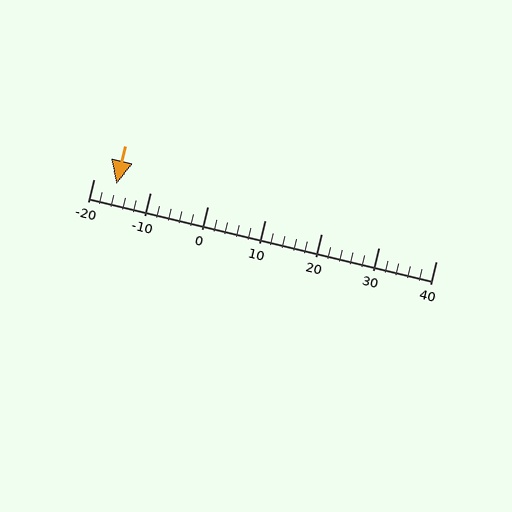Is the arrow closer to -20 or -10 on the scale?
The arrow is closer to -20.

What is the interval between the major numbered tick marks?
The major tick marks are spaced 10 units apart.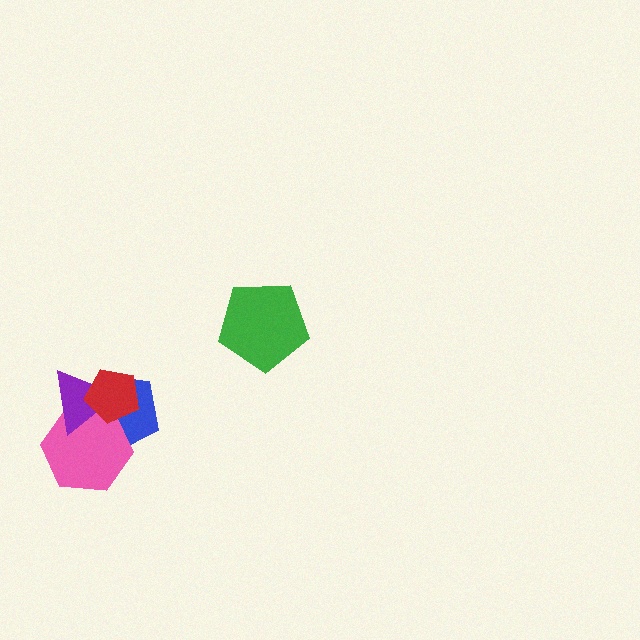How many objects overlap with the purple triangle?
3 objects overlap with the purple triangle.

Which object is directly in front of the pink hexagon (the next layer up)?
The purple triangle is directly in front of the pink hexagon.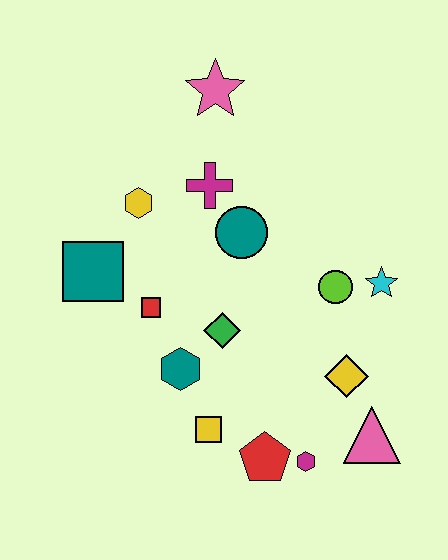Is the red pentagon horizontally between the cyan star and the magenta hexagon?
No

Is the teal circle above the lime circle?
Yes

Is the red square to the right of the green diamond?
No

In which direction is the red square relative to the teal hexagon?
The red square is above the teal hexagon.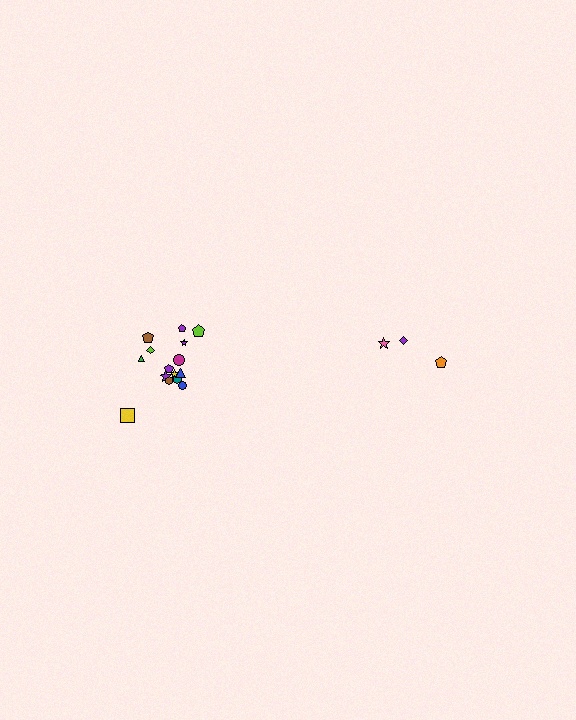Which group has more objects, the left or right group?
The left group.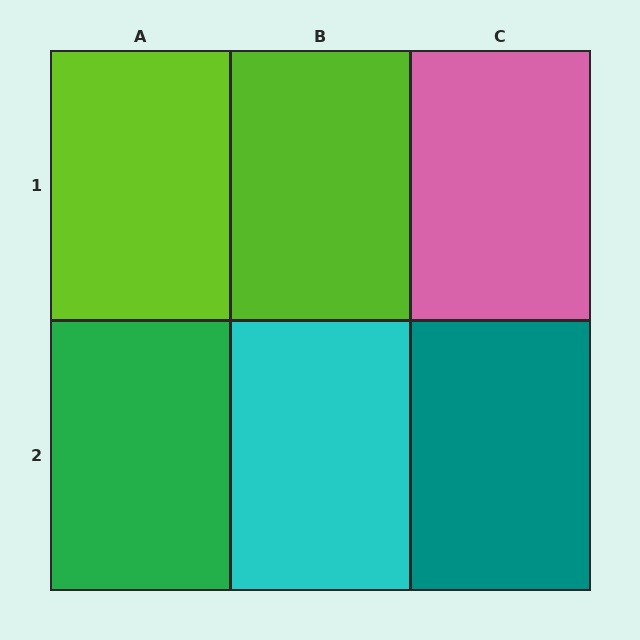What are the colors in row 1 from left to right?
Lime, lime, pink.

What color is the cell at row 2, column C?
Teal.